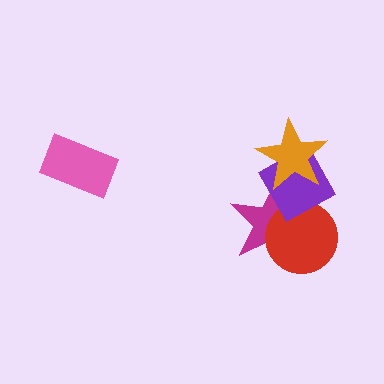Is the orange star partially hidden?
No, no other shape covers it.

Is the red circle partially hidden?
Yes, it is partially covered by another shape.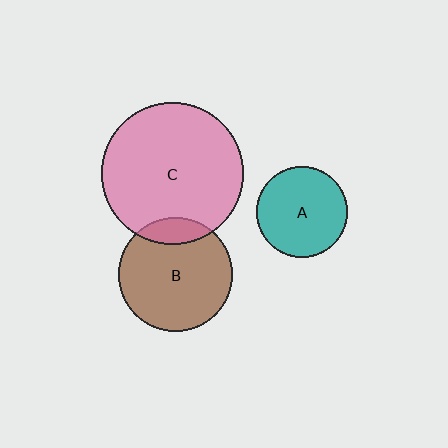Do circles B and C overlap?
Yes.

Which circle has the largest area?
Circle C (pink).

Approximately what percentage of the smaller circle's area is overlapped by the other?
Approximately 15%.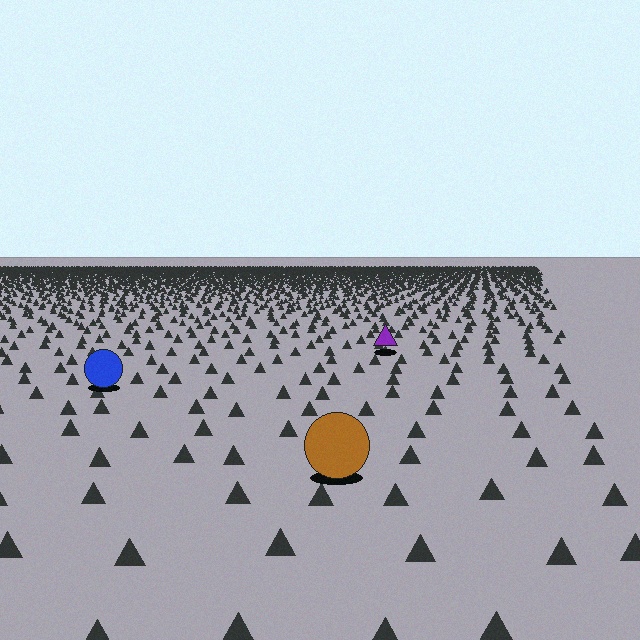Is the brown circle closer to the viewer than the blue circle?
Yes. The brown circle is closer — you can tell from the texture gradient: the ground texture is coarser near it.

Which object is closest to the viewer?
The brown circle is closest. The texture marks near it are larger and more spread out.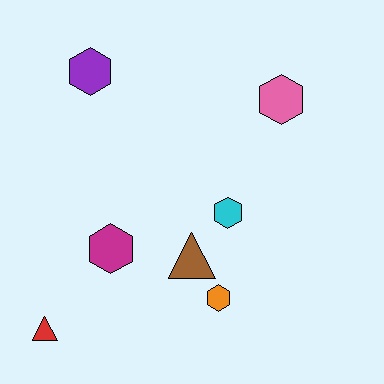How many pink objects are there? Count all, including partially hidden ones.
There is 1 pink object.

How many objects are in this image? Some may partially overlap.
There are 7 objects.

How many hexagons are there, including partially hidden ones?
There are 5 hexagons.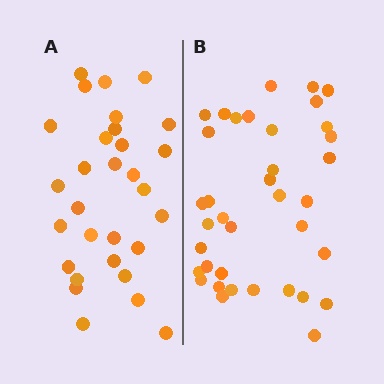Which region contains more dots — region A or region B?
Region B (the right region) has more dots.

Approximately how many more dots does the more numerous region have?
Region B has roughly 8 or so more dots than region A.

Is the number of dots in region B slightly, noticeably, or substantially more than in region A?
Region B has only slightly more — the two regions are fairly close. The ratio is roughly 1.2 to 1.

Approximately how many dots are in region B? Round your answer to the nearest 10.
About 40 dots. (The exact count is 37, which rounds to 40.)